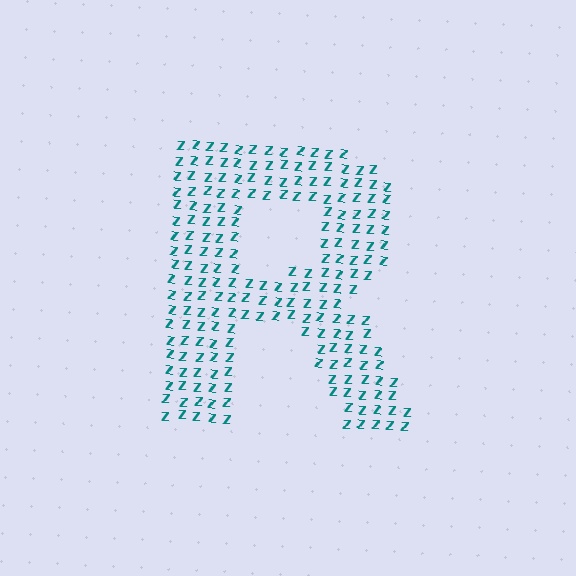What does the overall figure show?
The overall figure shows the letter R.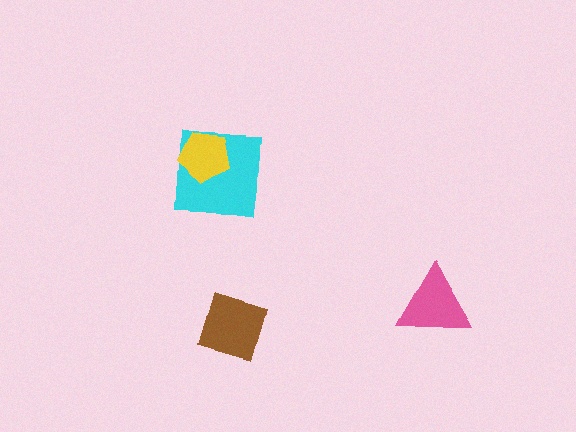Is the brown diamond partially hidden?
No, no other shape covers it.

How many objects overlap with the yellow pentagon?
1 object overlaps with the yellow pentagon.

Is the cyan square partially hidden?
Yes, it is partially covered by another shape.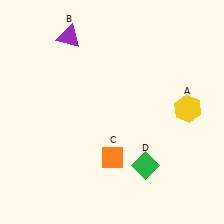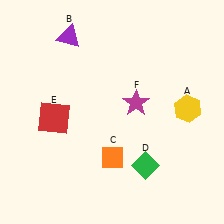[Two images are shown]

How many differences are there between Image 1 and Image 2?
There are 2 differences between the two images.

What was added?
A red square (E), a magenta star (F) were added in Image 2.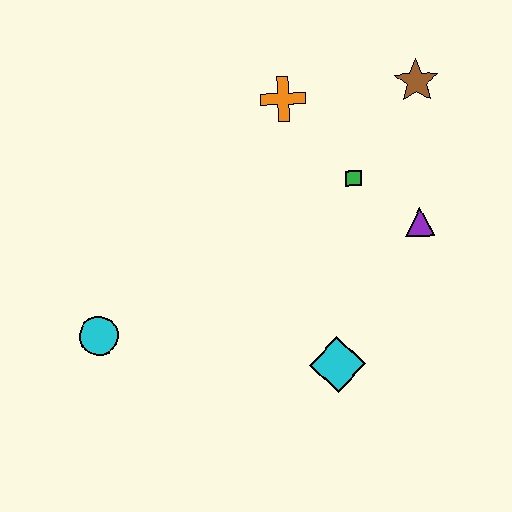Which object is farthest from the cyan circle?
The brown star is farthest from the cyan circle.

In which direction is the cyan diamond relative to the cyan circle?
The cyan diamond is to the right of the cyan circle.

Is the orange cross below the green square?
No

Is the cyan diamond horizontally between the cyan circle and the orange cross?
No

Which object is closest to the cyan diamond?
The purple triangle is closest to the cyan diamond.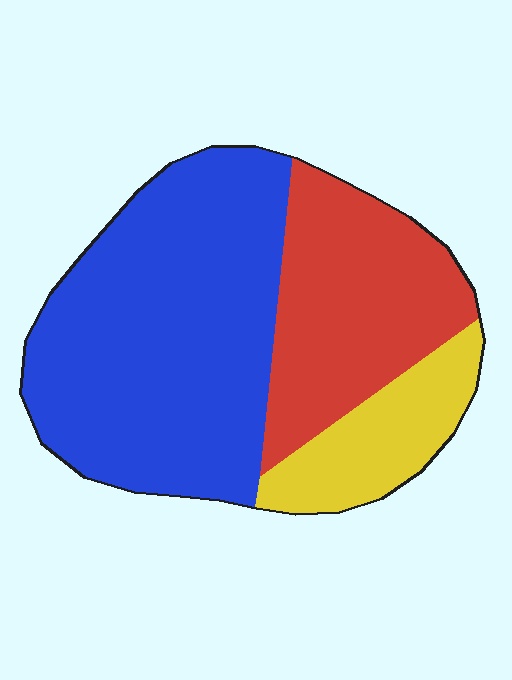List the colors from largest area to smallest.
From largest to smallest: blue, red, yellow.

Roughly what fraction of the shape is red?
Red takes up about one third (1/3) of the shape.